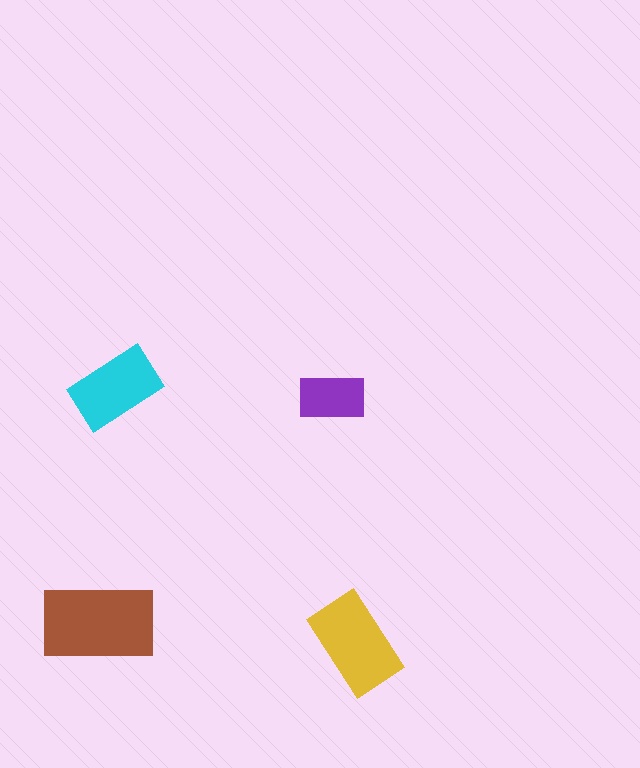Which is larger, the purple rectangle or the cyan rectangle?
The cyan one.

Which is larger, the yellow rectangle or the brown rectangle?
The brown one.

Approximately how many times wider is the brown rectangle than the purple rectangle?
About 1.5 times wider.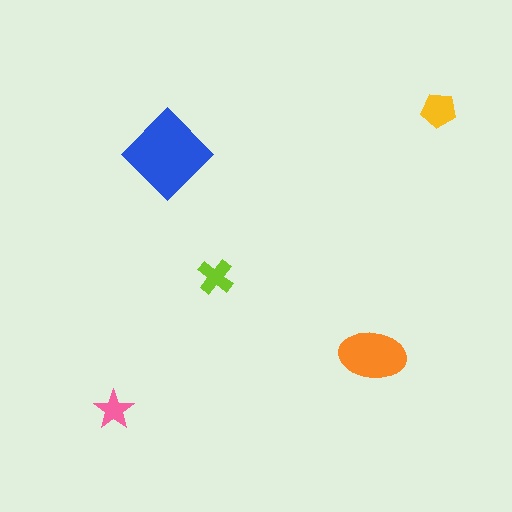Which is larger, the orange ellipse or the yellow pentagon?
The orange ellipse.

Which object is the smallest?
The pink star.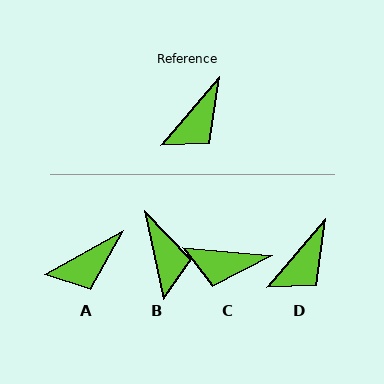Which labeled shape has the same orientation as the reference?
D.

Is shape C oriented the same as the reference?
No, it is off by about 55 degrees.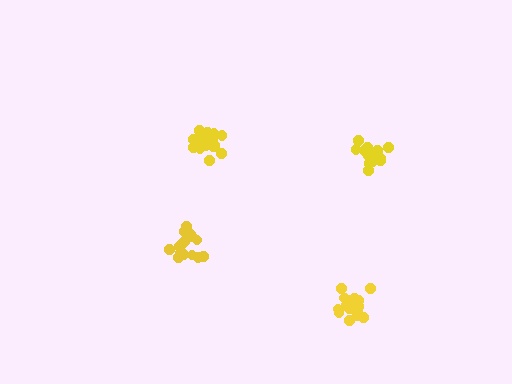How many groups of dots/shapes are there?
There are 4 groups.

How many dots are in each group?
Group 1: 17 dots, Group 2: 18 dots, Group 3: 16 dots, Group 4: 20 dots (71 total).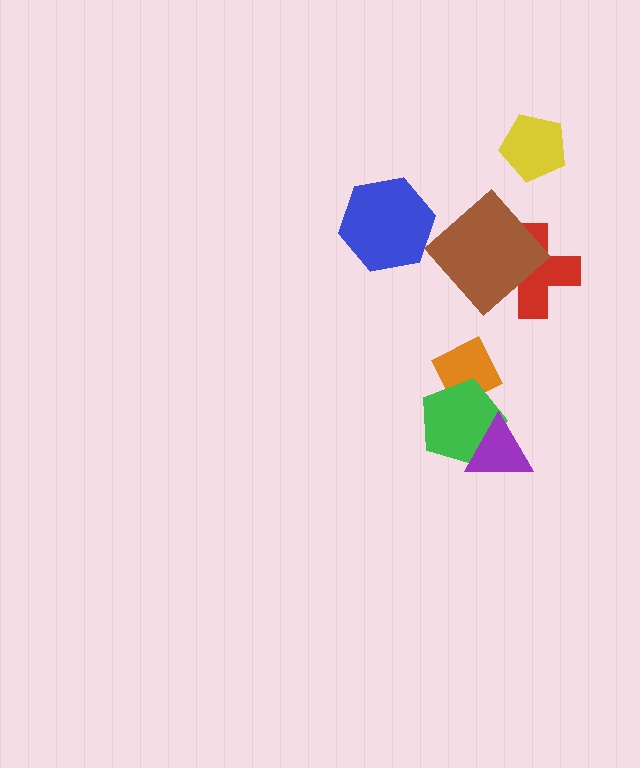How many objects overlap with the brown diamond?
1 object overlaps with the brown diamond.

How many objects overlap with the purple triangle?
1 object overlaps with the purple triangle.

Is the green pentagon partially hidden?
Yes, it is partially covered by another shape.